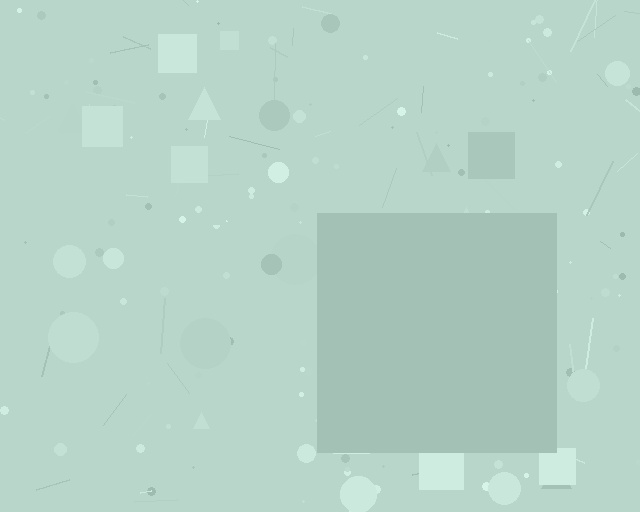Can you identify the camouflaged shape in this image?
The camouflaged shape is a square.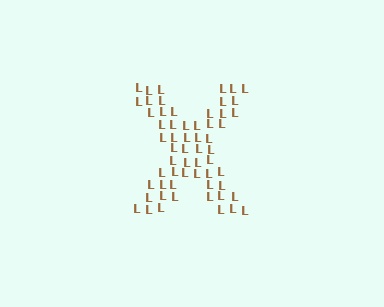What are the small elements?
The small elements are letter L's.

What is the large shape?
The large shape is the letter X.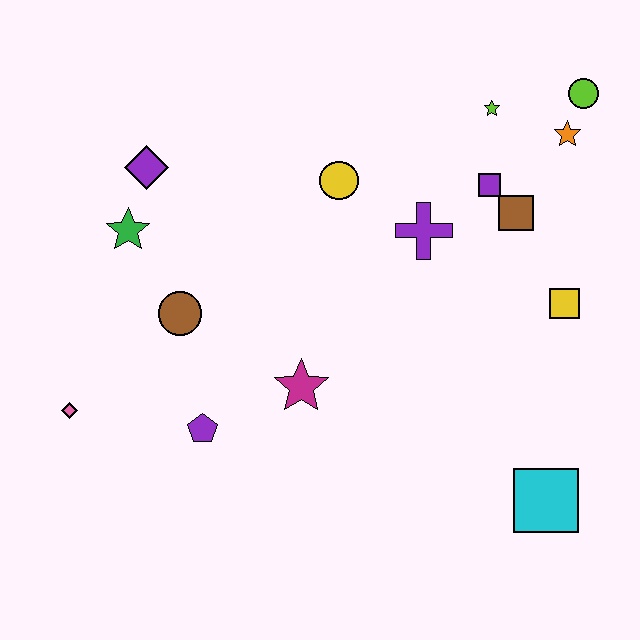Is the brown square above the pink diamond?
Yes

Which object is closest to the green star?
The purple diamond is closest to the green star.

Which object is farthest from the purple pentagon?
The lime circle is farthest from the purple pentagon.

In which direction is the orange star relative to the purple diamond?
The orange star is to the right of the purple diamond.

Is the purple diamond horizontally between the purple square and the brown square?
No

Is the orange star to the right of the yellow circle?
Yes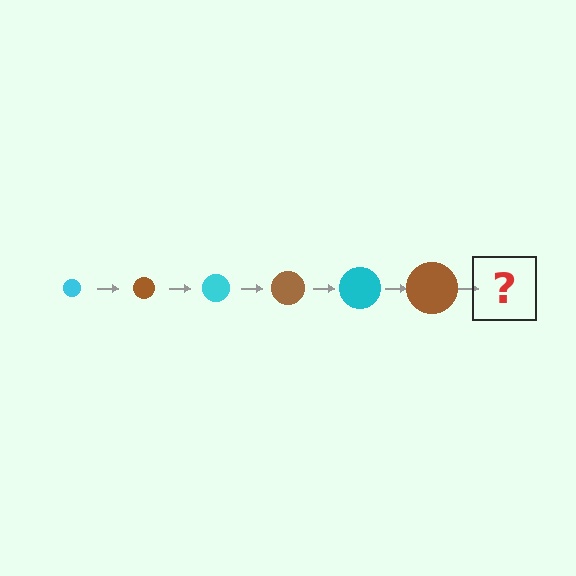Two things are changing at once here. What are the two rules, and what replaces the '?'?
The two rules are that the circle grows larger each step and the color cycles through cyan and brown. The '?' should be a cyan circle, larger than the previous one.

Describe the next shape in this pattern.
It should be a cyan circle, larger than the previous one.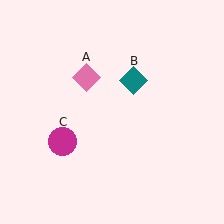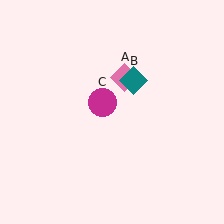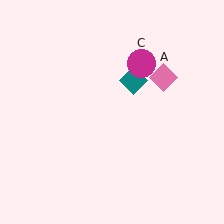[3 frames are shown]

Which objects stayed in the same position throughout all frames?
Teal diamond (object B) remained stationary.